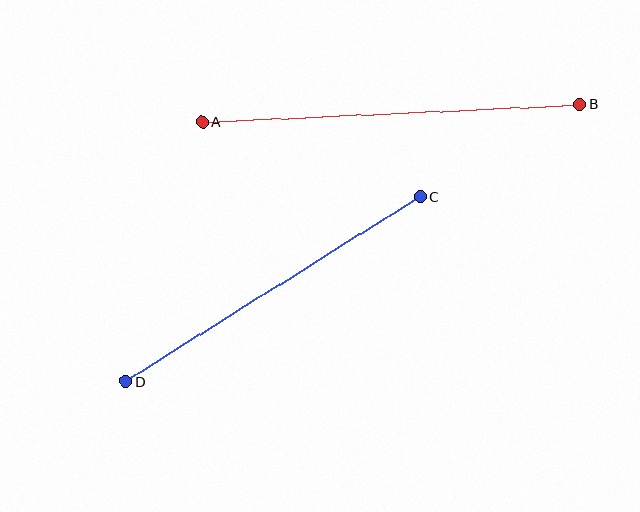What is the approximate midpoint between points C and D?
The midpoint is at approximately (273, 289) pixels.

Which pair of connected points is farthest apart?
Points A and B are farthest apart.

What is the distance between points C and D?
The distance is approximately 347 pixels.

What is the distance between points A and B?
The distance is approximately 379 pixels.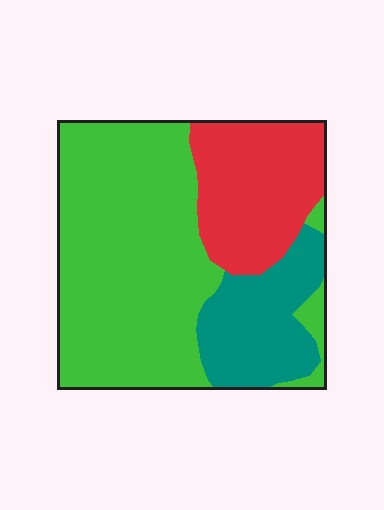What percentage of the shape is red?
Red covers roughly 25% of the shape.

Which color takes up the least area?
Teal, at roughly 20%.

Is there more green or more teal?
Green.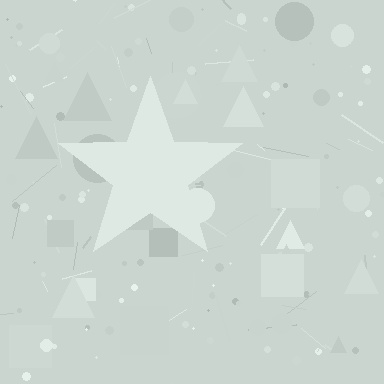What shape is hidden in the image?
A star is hidden in the image.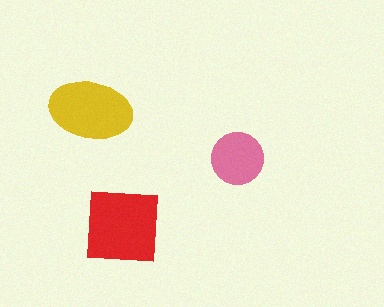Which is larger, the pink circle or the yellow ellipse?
The yellow ellipse.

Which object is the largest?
The red square.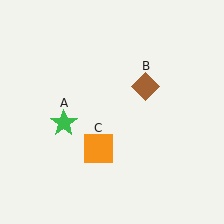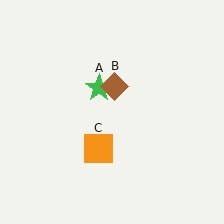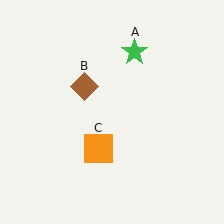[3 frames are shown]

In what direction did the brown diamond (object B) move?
The brown diamond (object B) moved left.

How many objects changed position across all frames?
2 objects changed position: green star (object A), brown diamond (object B).